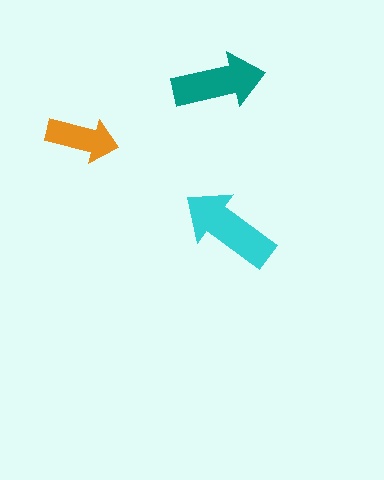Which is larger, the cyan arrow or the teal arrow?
The cyan one.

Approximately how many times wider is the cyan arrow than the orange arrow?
About 1.5 times wider.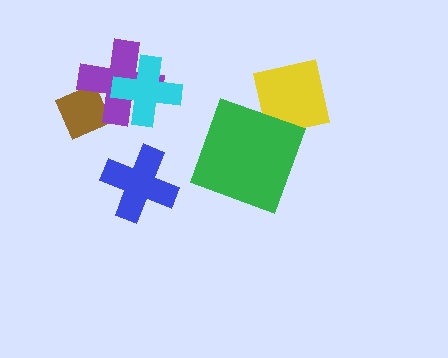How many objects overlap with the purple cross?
2 objects overlap with the purple cross.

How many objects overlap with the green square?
0 objects overlap with the green square.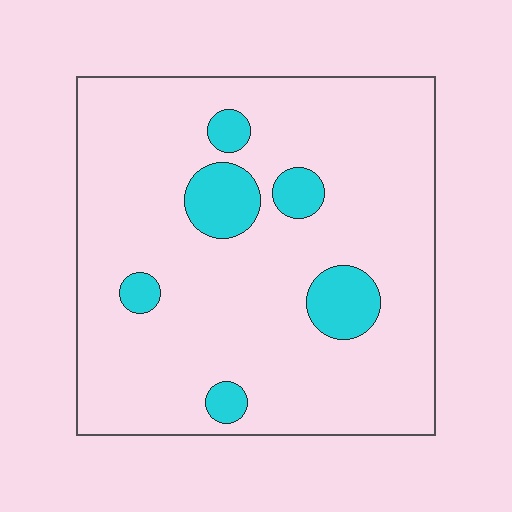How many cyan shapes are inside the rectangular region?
6.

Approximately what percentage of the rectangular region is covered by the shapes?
Approximately 10%.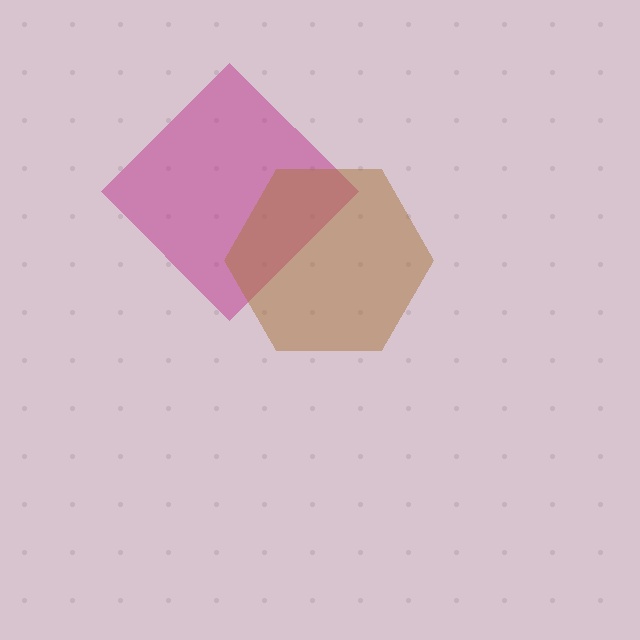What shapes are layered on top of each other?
The layered shapes are: a magenta diamond, a brown hexagon.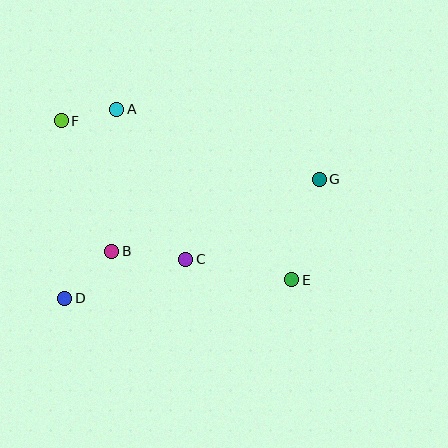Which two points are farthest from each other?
Points D and G are farthest from each other.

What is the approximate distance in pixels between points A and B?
The distance between A and B is approximately 142 pixels.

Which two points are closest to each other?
Points A and F are closest to each other.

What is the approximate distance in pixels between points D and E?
The distance between D and E is approximately 228 pixels.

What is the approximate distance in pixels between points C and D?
The distance between C and D is approximately 127 pixels.